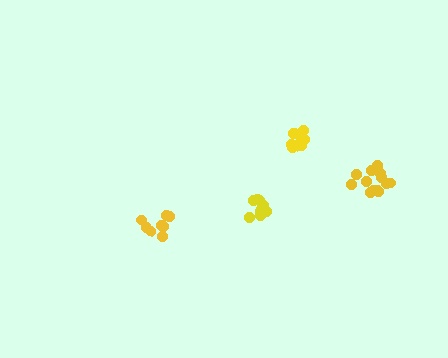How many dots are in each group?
Group 1: 10 dots, Group 2: 9 dots, Group 3: 13 dots, Group 4: 10 dots (42 total).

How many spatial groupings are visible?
There are 4 spatial groupings.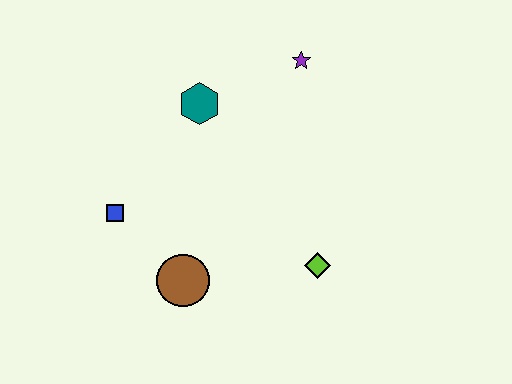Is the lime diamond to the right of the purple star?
Yes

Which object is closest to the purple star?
The teal hexagon is closest to the purple star.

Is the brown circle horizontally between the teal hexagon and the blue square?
Yes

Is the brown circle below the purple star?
Yes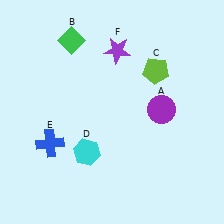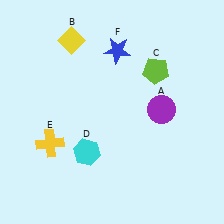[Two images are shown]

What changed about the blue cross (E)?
In Image 1, E is blue. In Image 2, it changed to yellow.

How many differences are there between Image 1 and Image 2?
There are 3 differences between the two images.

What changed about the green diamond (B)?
In Image 1, B is green. In Image 2, it changed to yellow.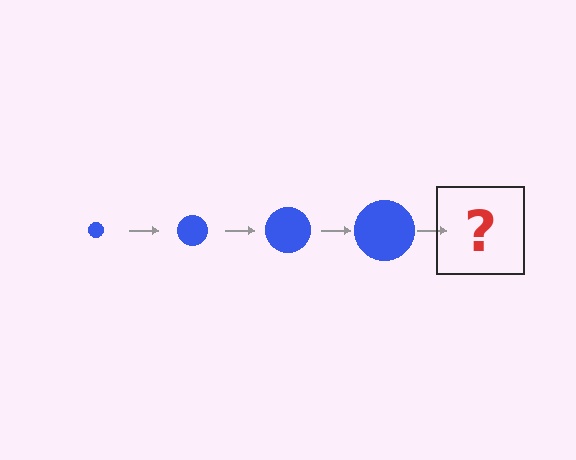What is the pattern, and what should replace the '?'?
The pattern is that the circle gets progressively larger each step. The '?' should be a blue circle, larger than the previous one.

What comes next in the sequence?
The next element should be a blue circle, larger than the previous one.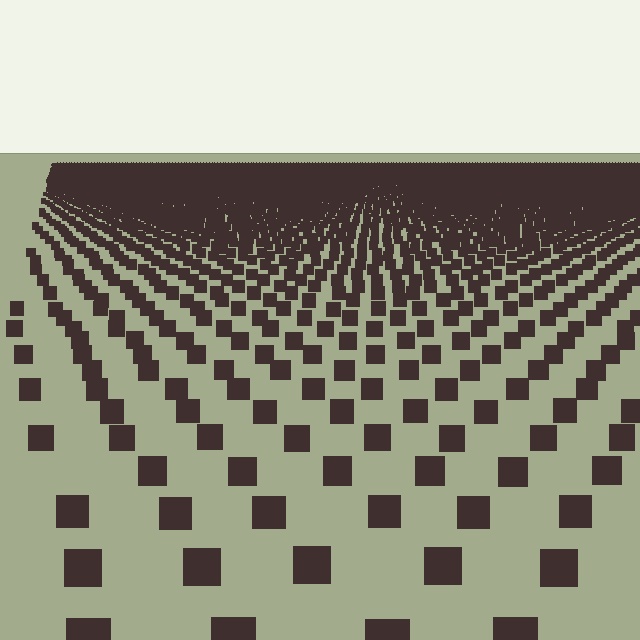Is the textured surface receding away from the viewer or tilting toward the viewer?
The surface is receding away from the viewer. Texture elements get smaller and denser toward the top.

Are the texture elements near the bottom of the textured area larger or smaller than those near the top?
Larger. Near the bottom, elements are closer to the viewer and appear at a bigger on-screen size.